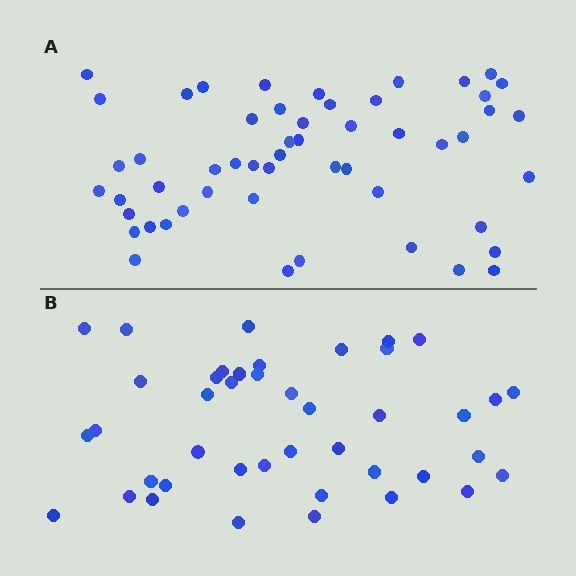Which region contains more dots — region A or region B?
Region A (the top region) has more dots.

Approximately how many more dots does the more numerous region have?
Region A has roughly 12 or so more dots than region B.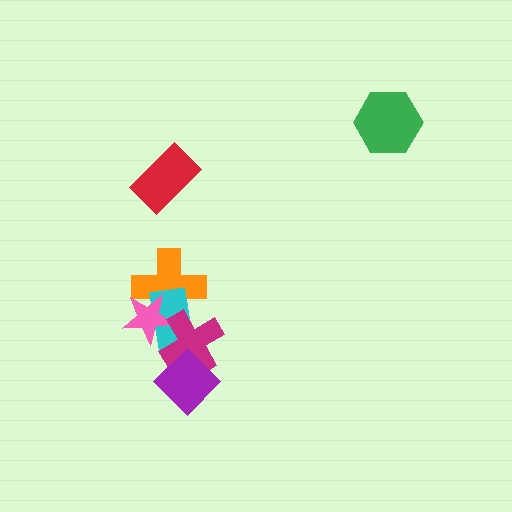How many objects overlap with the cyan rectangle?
3 objects overlap with the cyan rectangle.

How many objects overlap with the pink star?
3 objects overlap with the pink star.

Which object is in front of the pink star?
The magenta cross is in front of the pink star.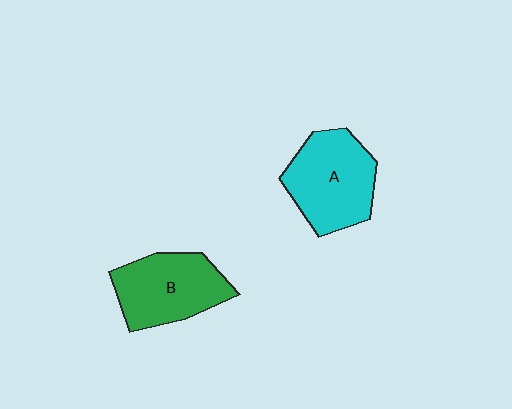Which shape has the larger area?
Shape A (cyan).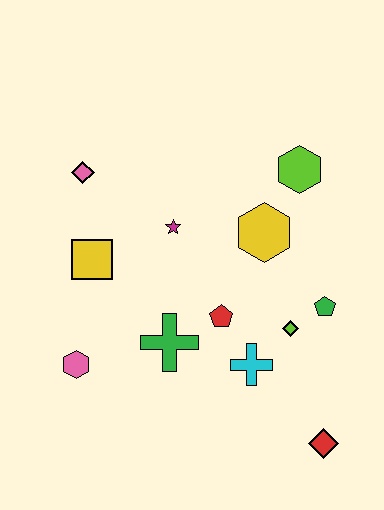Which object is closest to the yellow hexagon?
The lime hexagon is closest to the yellow hexagon.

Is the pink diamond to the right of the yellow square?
No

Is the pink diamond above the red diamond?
Yes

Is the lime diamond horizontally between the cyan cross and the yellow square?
No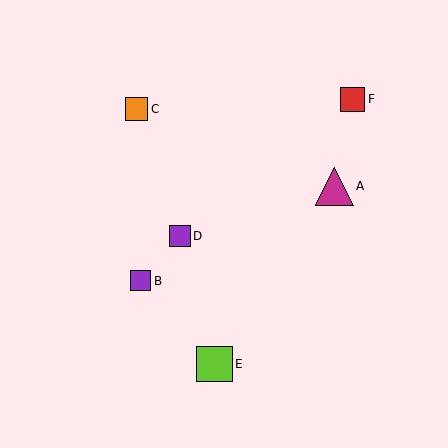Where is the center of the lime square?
The center of the lime square is at (215, 364).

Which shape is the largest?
The magenta triangle (labeled A) is the largest.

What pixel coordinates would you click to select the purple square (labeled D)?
Click at (180, 236) to select the purple square D.